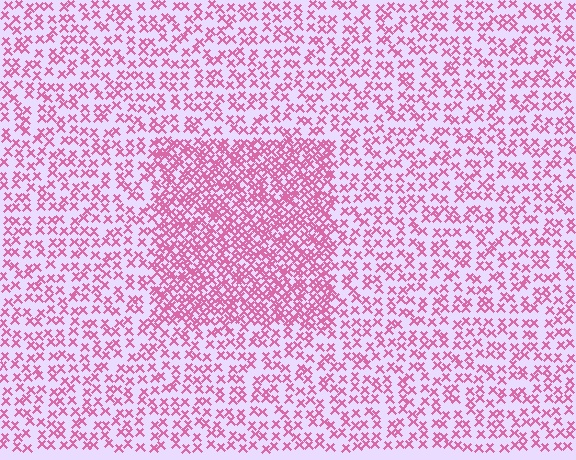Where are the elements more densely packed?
The elements are more densely packed inside the rectangle boundary.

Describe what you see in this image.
The image contains small pink elements arranged at two different densities. A rectangle-shaped region is visible where the elements are more densely packed than the surrounding area.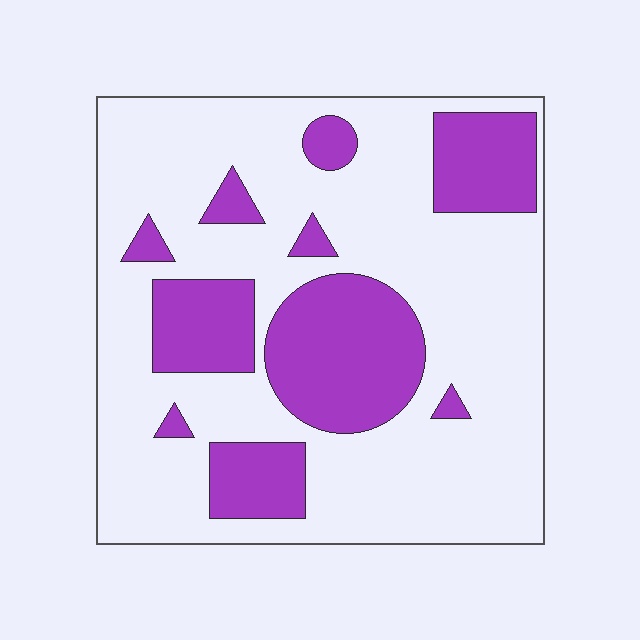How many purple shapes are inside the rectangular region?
10.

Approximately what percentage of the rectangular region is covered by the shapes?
Approximately 30%.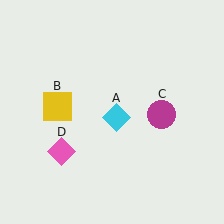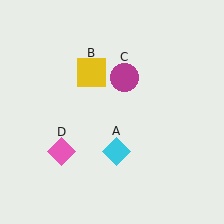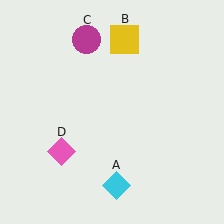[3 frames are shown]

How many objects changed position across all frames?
3 objects changed position: cyan diamond (object A), yellow square (object B), magenta circle (object C).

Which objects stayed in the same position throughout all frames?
Pink diamond (object D) remained stationary.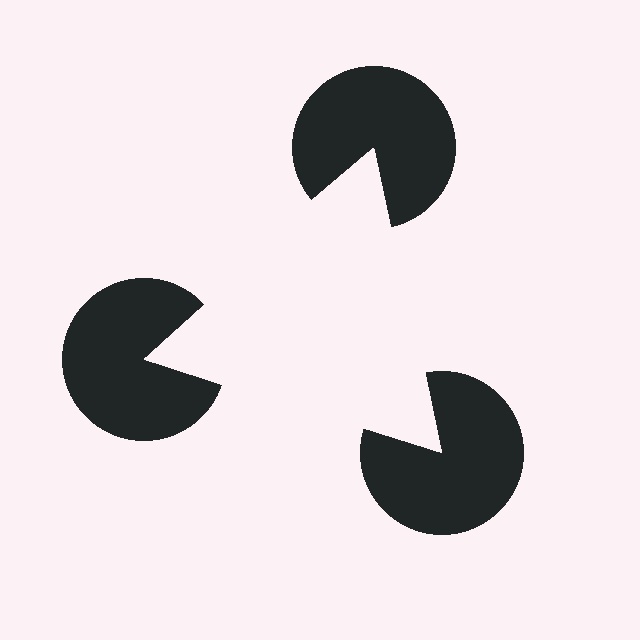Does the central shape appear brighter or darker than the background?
It typically appears slightly brighter than the background, even though no actual brightness change is drawn.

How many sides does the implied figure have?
3 sides.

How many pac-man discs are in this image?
There are 3 — one at each vertex of the illusory triangle.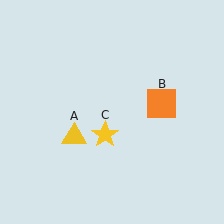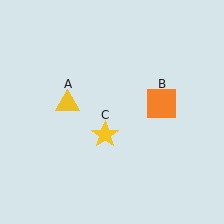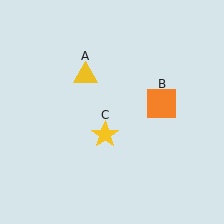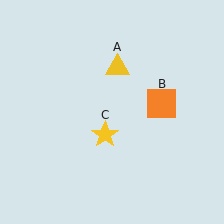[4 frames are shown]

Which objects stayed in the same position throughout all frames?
Orange square (object B) and yellow star (object C) remained stationary.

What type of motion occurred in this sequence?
The yellow triangle (object A) rotated clockwise around the center of the scene.